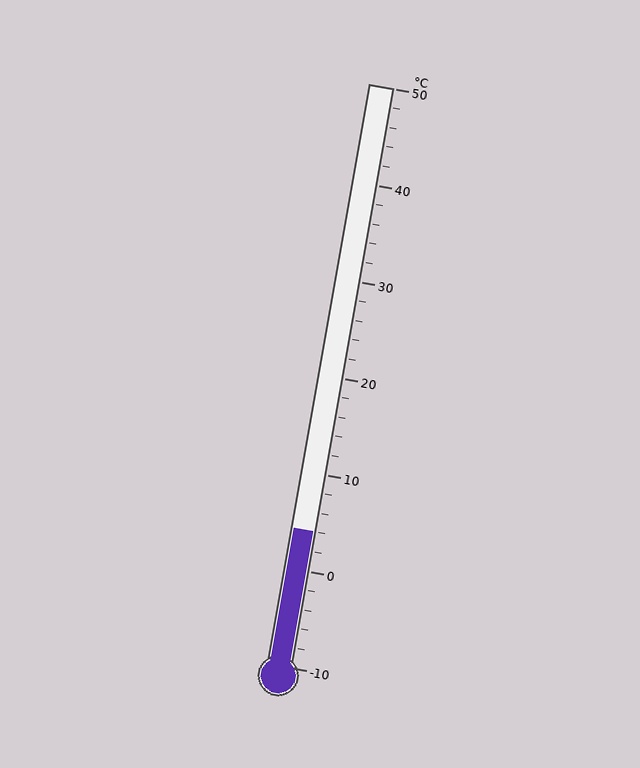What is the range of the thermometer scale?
The thermometer scale ranges from -10°C to 50°C.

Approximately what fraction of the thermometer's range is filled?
The thermometer is filled to approximately 25% of its range.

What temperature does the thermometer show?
The thermometer shows approximately 4°C.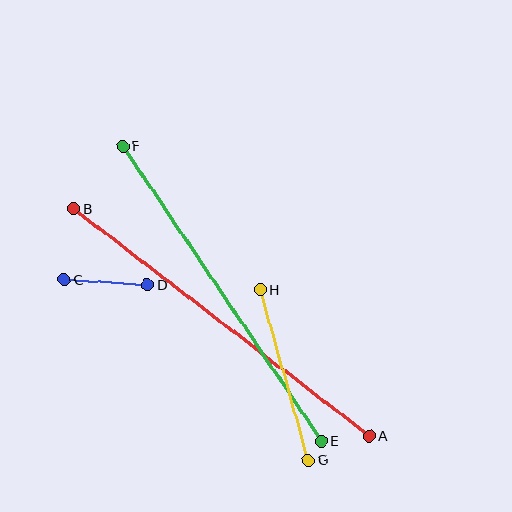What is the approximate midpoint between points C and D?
The midpoint is at approximately (106, 283) pixels.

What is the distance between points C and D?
The distance is approximately 83 pixels.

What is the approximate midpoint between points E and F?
The midpoint is at approximately (222, 294) pixels.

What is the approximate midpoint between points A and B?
The midpoint is at approximately (222, 323) pixels.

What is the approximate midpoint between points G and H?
The midpoint is at approximately (284, 375) pixels.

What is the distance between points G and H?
The distance is approximately 177 pixels.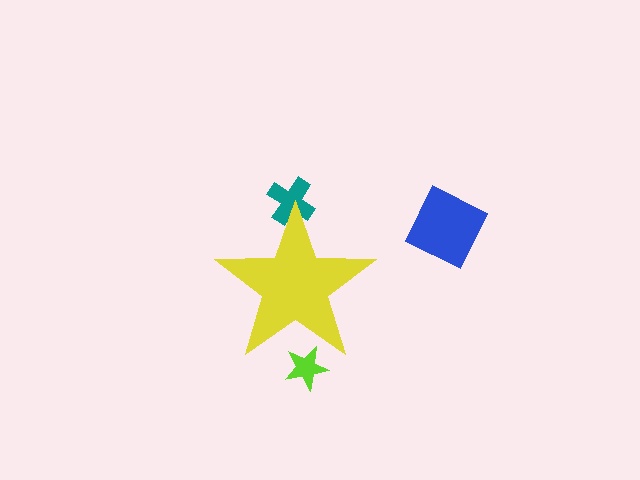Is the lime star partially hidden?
Yes, the lime star is partially hidden behind the yellow star.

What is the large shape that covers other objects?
A yellow star.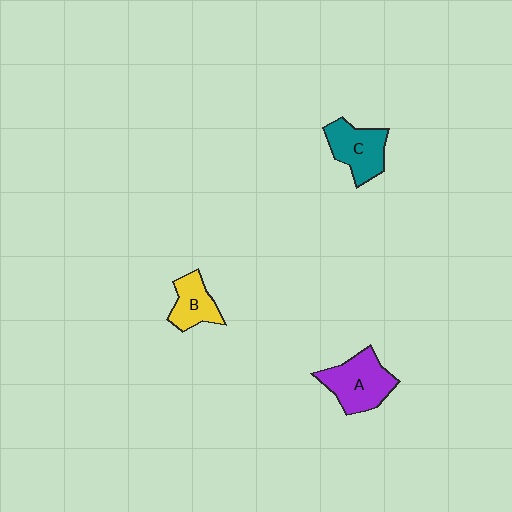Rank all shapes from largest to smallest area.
From largest to smallest: A (purple), C (teal), B (yellow).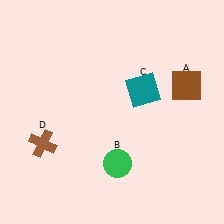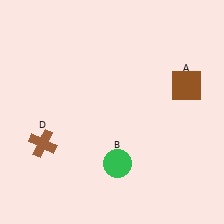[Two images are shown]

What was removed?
The teal square (C) was removed in Image 2.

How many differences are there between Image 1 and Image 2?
There is 1 difference between the two images.